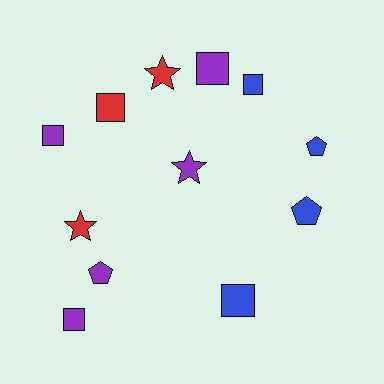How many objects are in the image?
There are 12 objects.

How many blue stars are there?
There are no blue stars.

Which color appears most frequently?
Purple, with 5 objects.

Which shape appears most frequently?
Square, with 6 objects.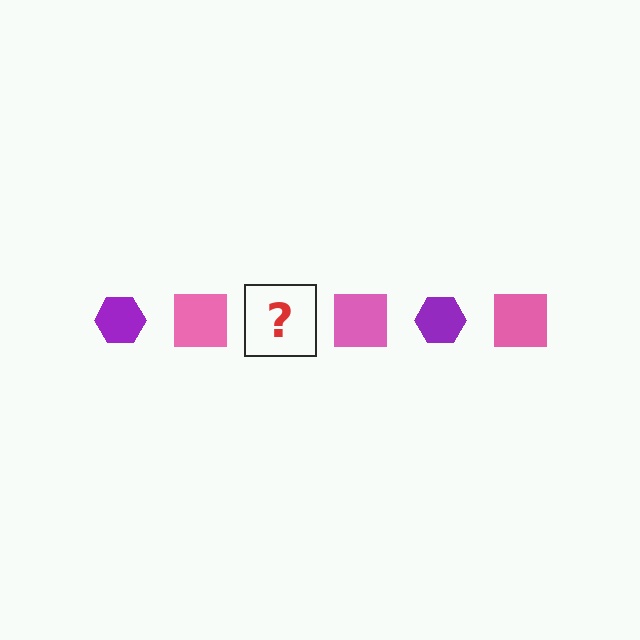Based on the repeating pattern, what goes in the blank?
The blank should be a purple hexagon.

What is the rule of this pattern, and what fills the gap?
The rule is that the pattern alternates between purple hexagon and pink square. The gap should be filled with a purple hexagon.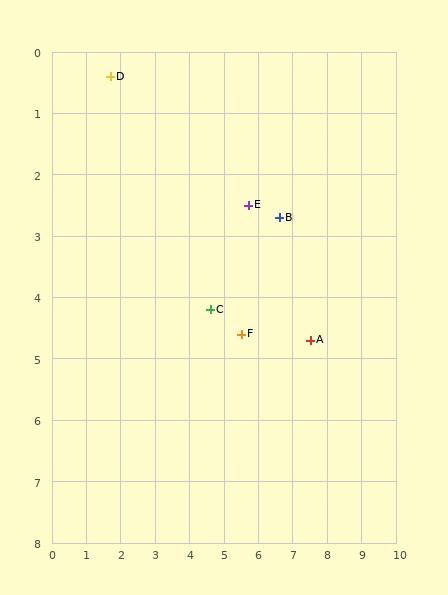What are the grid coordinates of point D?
Point D is at approximately (1.7, 0.4).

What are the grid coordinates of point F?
Point F is at approximately (5.5, 4.6).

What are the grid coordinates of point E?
Point E is at approximately (5.7, 2.5).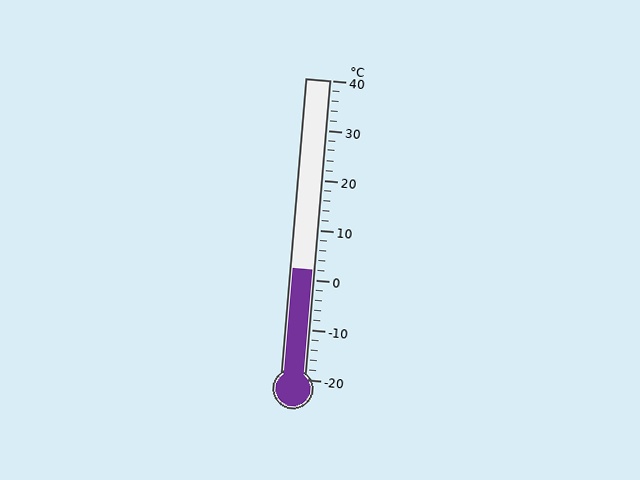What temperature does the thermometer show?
The thermometer shows approximately 2°C.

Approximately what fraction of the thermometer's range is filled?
The thermometer is filled to approximately 35% of its range.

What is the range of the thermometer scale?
The thermometer scale ranges from -20°C to 40°C.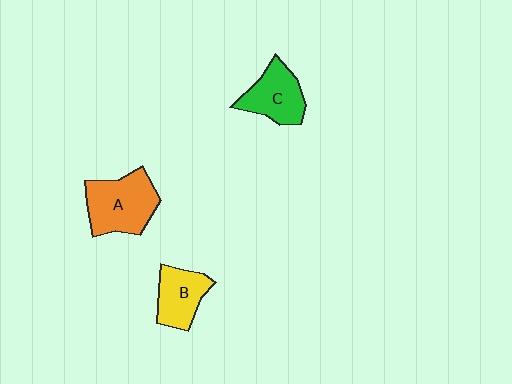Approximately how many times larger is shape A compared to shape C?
Approximately 1.3 times.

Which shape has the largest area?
Shape A (orange).